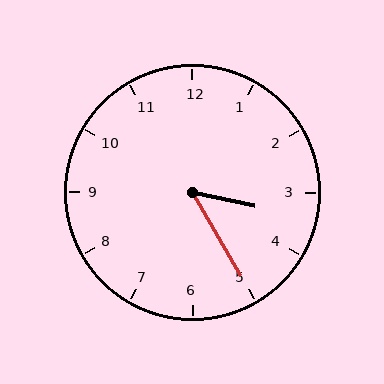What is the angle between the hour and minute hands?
Approximately 48 degrees.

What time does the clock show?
3:25.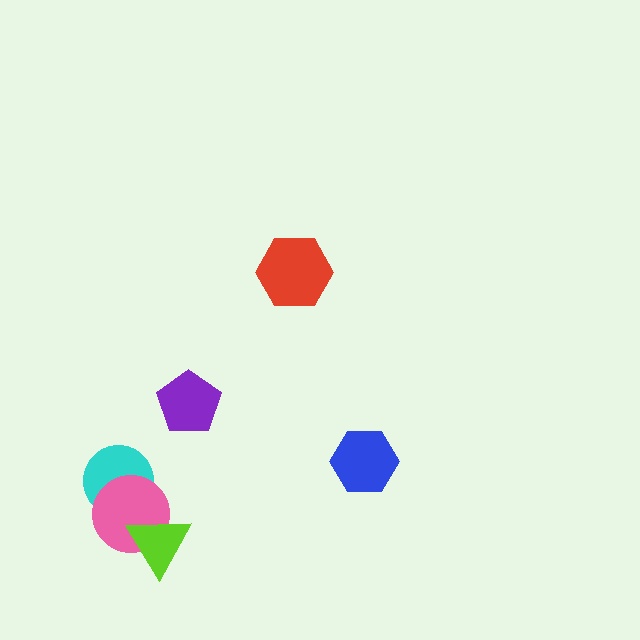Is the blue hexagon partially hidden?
No, no other shape covers it.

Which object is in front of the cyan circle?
The pink circle is in front of the cyan circle.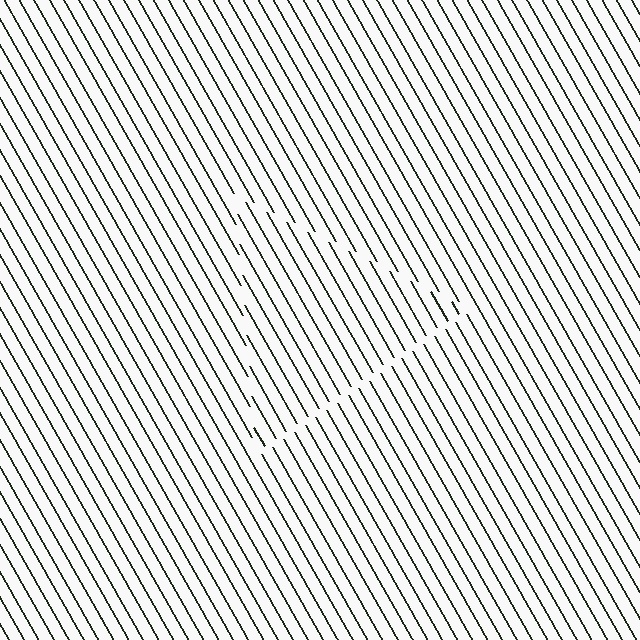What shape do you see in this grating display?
An illusory triangle. The interior of the shape contains the same grating, shifted by half a period — the contour is defined by the phase discontinuity where line-ends from the inner and outer gratings abut.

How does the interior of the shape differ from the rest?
The interior of the shape contains the same grating, shifted by half a period — the contour is defined by the phase discontinuity where line-ends from the inner and outer gratings abut.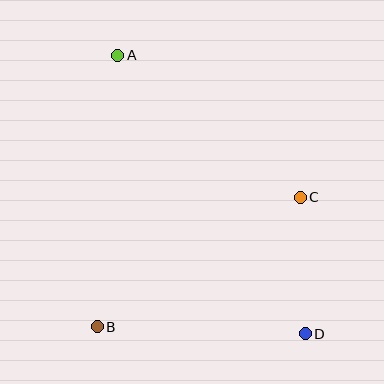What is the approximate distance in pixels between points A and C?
The distance between A and C is approximately 231 pixels.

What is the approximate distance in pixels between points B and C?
The distance between B and C is approximately 241 pixels.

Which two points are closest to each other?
Points C and D are closest to each other.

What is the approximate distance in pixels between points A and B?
The distance between A and B is approximately 272 pixels.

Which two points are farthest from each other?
Points A and D are farthest from each other.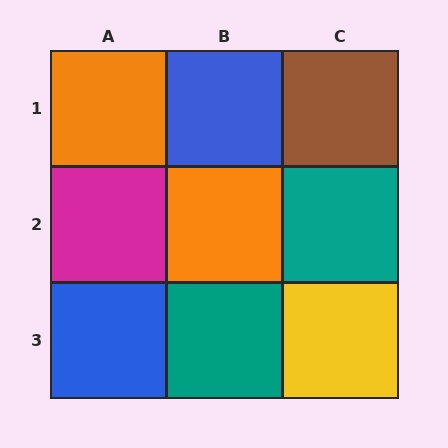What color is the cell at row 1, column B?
Blue.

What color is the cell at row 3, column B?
Teal.